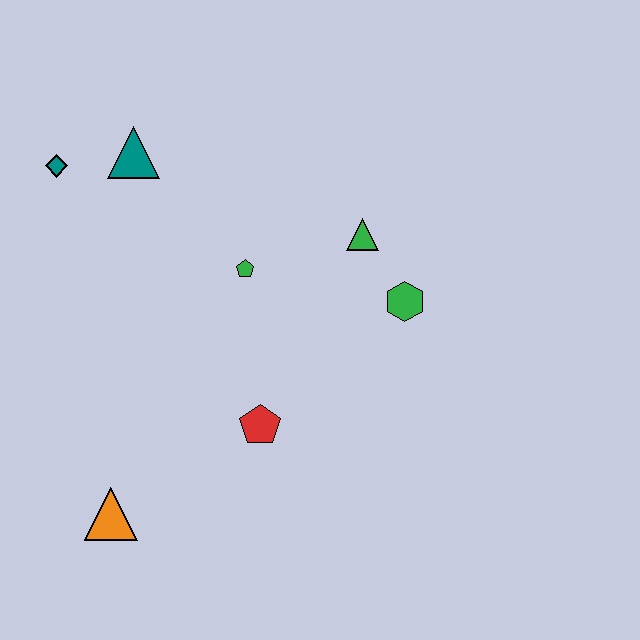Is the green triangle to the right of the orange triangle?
Yes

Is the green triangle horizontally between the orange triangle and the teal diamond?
No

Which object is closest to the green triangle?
The green hexagon is closest to the green triangle.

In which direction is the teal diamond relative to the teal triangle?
The teal diamond is to the left of the teal triangle.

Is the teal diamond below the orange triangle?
No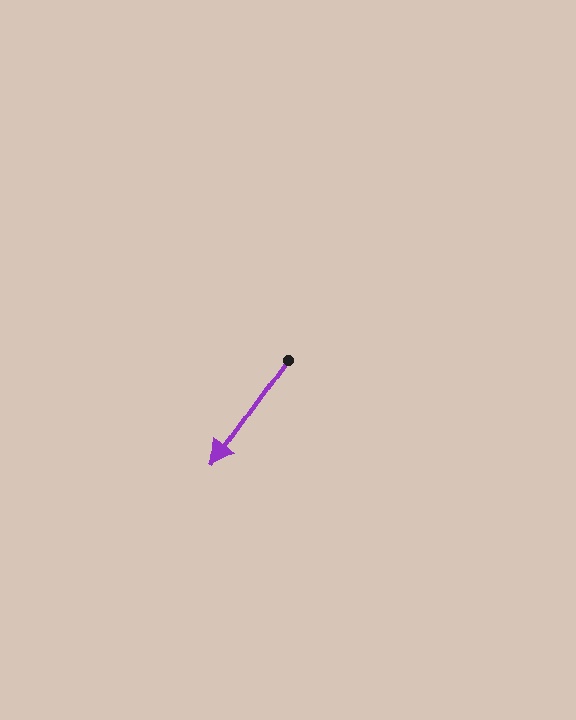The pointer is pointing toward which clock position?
Roughly 7 o'clock.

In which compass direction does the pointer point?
Southwest.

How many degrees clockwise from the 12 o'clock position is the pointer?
Approximately 216 degrees.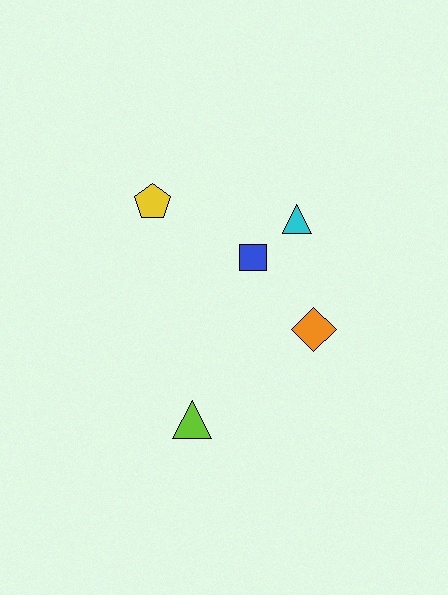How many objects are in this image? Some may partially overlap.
There are 5 objects.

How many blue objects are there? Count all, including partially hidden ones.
There is 1 blue object.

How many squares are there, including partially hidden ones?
There is 1 square.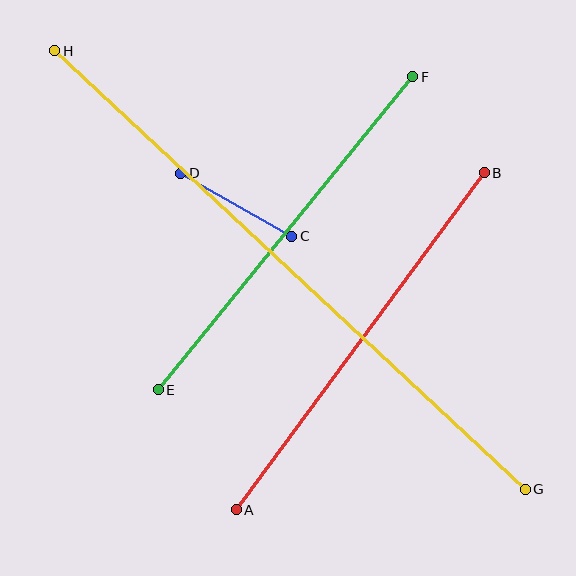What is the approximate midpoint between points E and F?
The midpoint is at approximately (285, 233) pixels.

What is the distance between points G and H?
The distance is approximately 643 pixels.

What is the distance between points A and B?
The distance is approximately 418 pixels.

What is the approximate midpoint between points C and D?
The midpoint is at approximately (236, 205) pixels.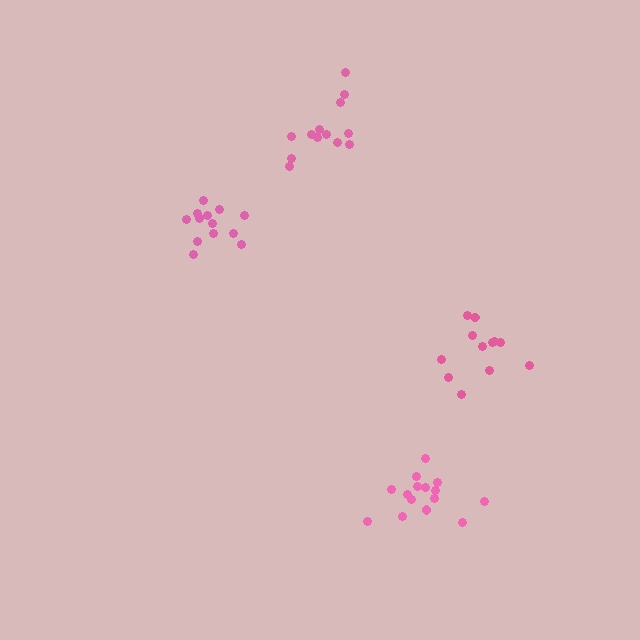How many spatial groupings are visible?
There are 4 spatial groupings.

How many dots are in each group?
Group 1: 13 dots, Group 2: 13 dots, Group 3: 15 dots, Group 4: 12 dots (53 total).